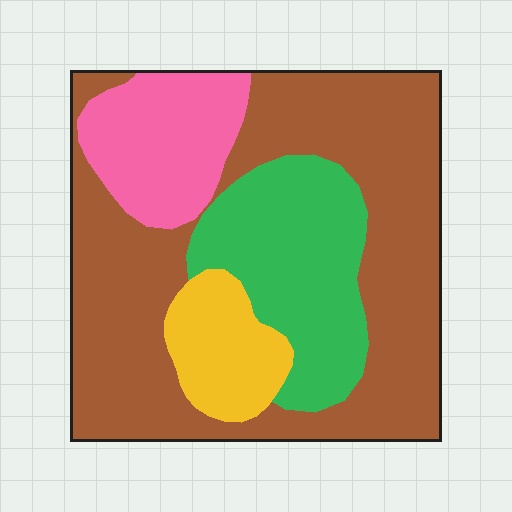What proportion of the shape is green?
Green covers around 20% of the shape.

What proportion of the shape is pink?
Pink covers 15% of the shape.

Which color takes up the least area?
Yellow, at roughly 10%.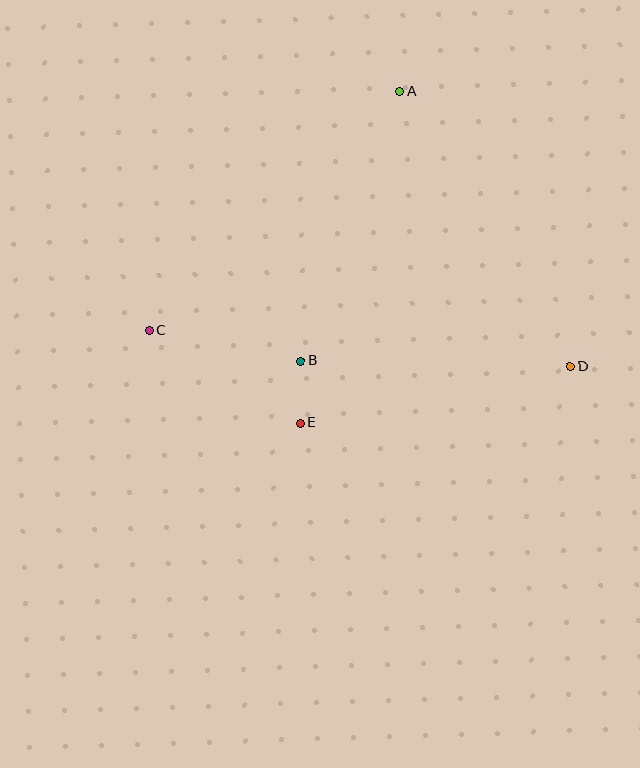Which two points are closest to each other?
Points B and E are closest to each other.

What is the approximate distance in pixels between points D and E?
The distance between D and E is approximately 276 pixels.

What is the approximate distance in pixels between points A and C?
The distance between A and C is approximately 346 pixels.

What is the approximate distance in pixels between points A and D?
The distance between A and D is approximately 323 pixels.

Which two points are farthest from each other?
Points C and D are farthest from each other.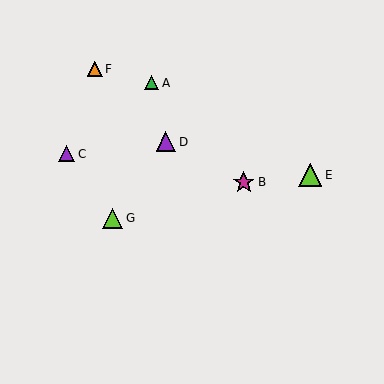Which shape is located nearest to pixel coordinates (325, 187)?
The lime triangle (labeled E) at (310, 175) is nearest to that location.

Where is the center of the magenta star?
The center of the magenta star is at (244, 182).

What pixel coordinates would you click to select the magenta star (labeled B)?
Click at (244, 182) to select the magenta star B.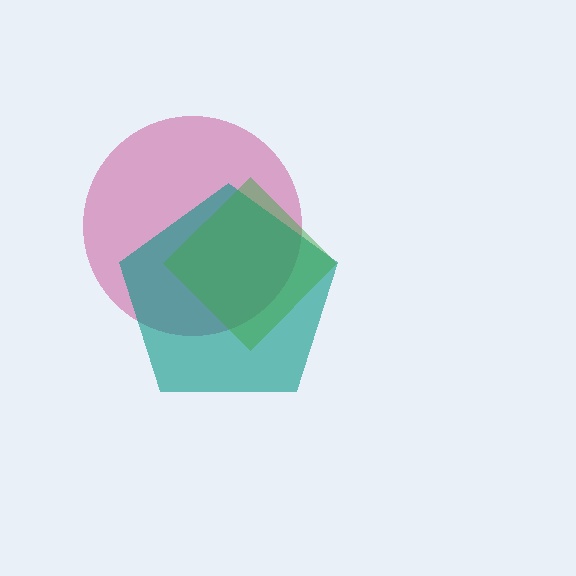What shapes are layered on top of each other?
The layered shapes are: a magenta circle, a teal pentagon, a green diamond.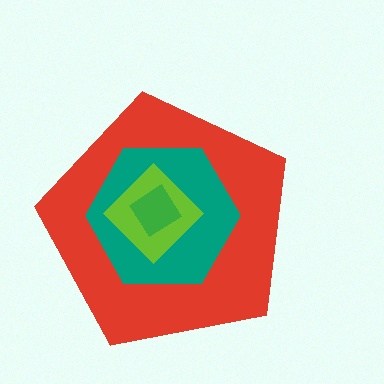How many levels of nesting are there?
4.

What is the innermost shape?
The green diamond.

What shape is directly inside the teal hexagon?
The lime diamond.